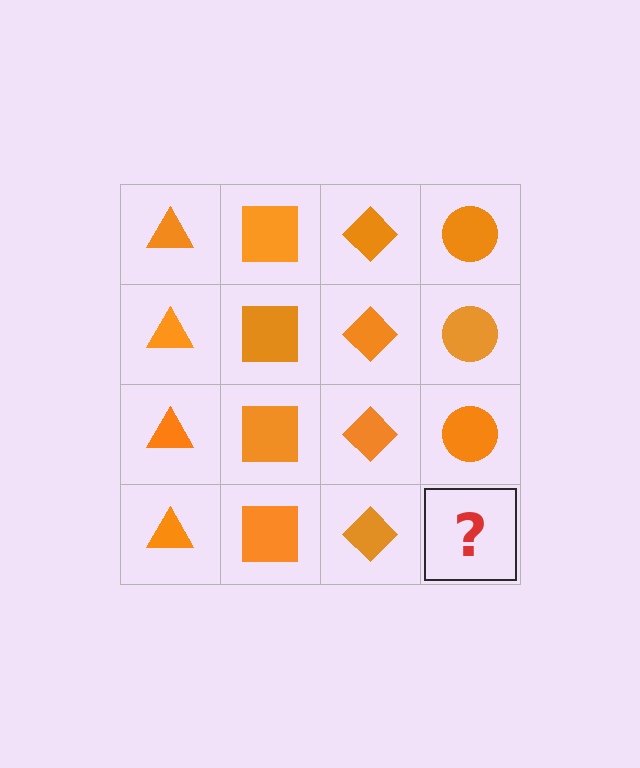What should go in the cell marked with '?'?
The missing cell should contain an orange circle.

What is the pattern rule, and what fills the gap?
The rule is that each column has a consistent shape. The gap should be filled with an orange circle.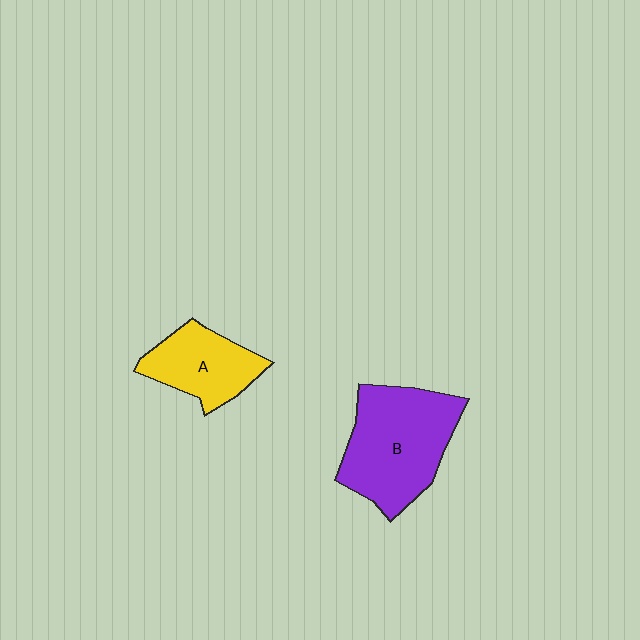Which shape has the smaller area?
Shape A (yellow).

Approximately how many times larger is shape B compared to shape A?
Approximately 1.7 times.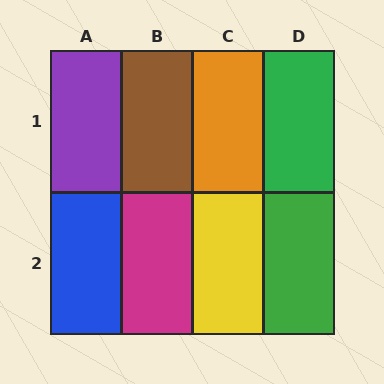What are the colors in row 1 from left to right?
Purple, brown, orange, green.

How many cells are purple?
1 cell is purple.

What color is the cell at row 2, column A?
Blue.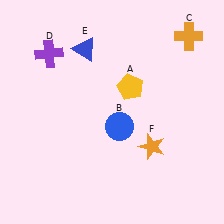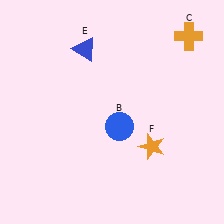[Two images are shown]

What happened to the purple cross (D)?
The purple cross (D) was removed in Image 2. It was in the top-left area of Image 1.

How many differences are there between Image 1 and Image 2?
There are 2 differences between the two images.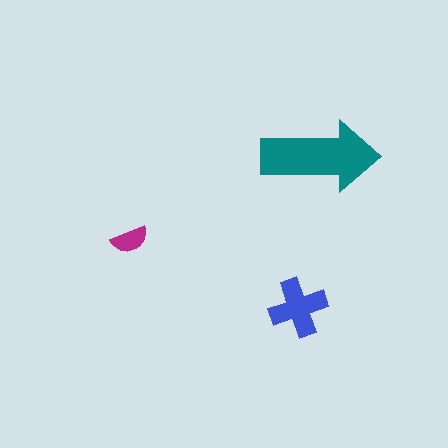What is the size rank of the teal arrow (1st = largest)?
1st.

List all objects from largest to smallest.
The teal arrow, the blue cross, the magenta semicircle.